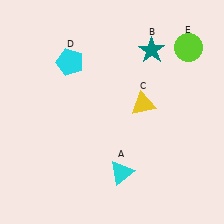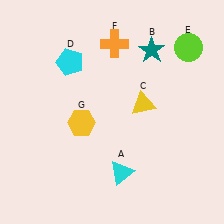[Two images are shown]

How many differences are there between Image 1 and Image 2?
There are 2 differences between the two images.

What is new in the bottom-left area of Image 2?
A yellow hexagon (G) was added in the bottom-left area of Image 2.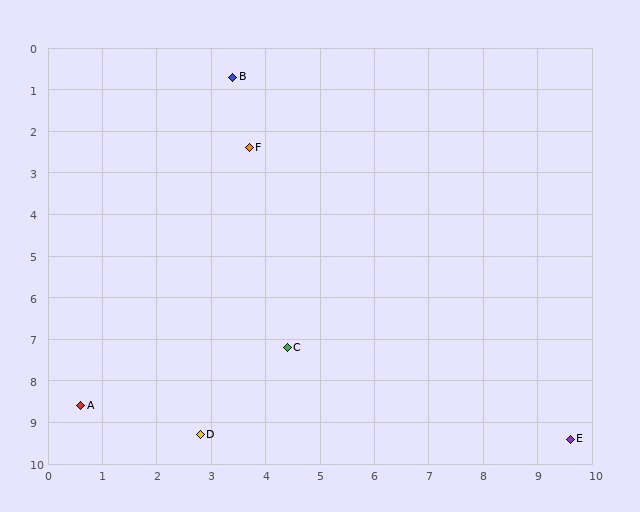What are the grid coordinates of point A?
Point A is at approximately (0.6, 8.6).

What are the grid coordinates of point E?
Point E is at approximately (9.6, 9.4).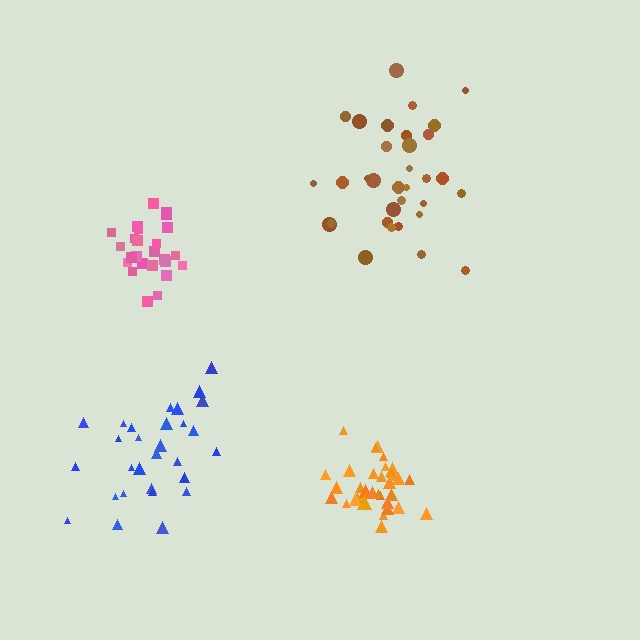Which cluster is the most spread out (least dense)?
Brown.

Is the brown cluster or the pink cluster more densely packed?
Pink.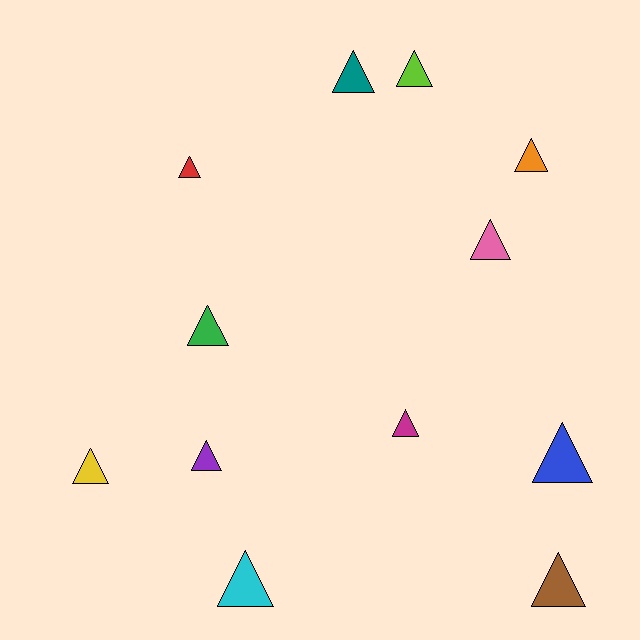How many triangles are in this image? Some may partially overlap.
There are 12 triangles.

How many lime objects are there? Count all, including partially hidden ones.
There is 1 lime object.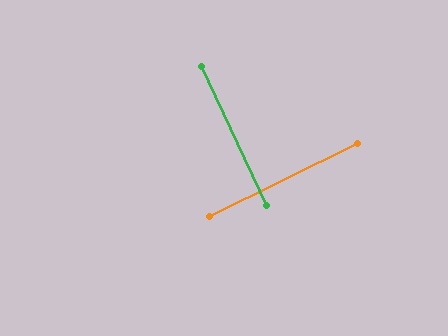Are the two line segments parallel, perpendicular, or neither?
Perpendicular — they meet at approximately 89°.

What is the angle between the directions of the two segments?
Approximately 89 degrees.